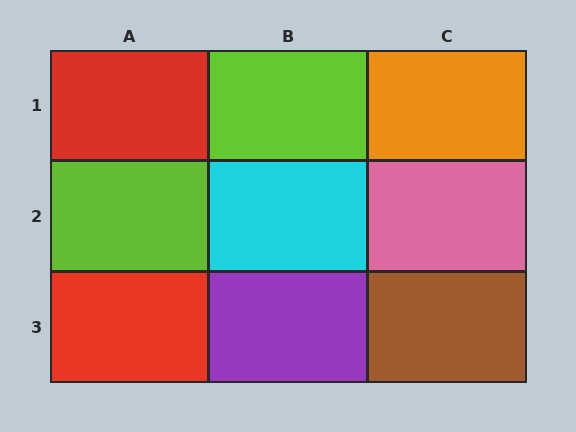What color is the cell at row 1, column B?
Lime.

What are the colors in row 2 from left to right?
Lime, cyan, pink.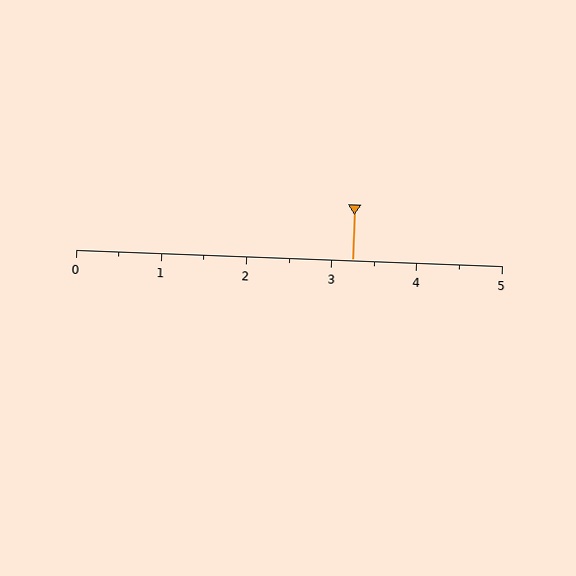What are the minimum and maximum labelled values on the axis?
The axis runs from 0 to 5.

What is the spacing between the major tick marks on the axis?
The major ticks are spaced 1 apart.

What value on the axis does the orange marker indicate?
The marker indicates approximately 3.2.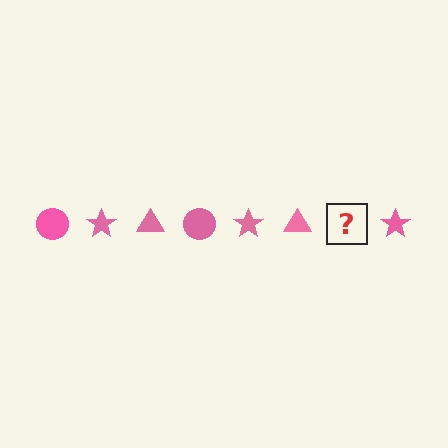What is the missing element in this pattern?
The missing element is a pink circle.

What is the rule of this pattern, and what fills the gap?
The rule is that the pattern cycles through circle, star, triangle shapes in pink. The gap should be filled with a pink circle.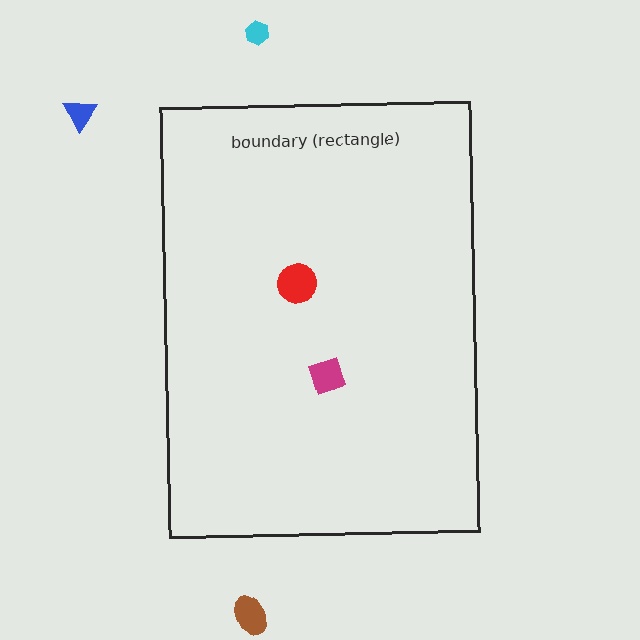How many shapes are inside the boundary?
3 inside, 3 outside.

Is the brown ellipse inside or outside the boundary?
Outside.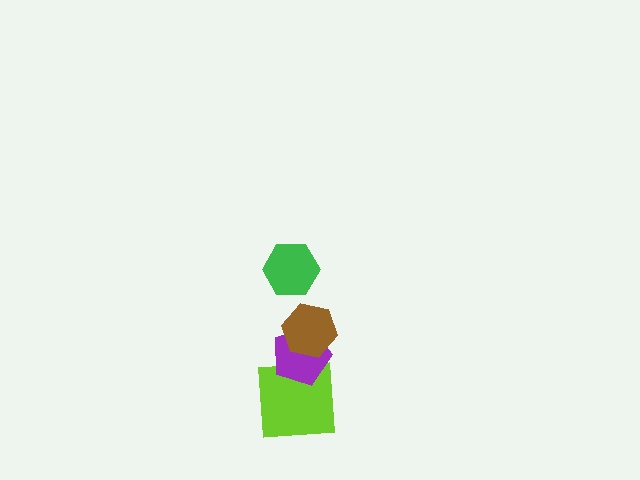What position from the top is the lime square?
The lime square is 4th from the top.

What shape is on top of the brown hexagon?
The green hexagon is on top of the brown hexagon.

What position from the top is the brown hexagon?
The brown hexagon is 2nd from the top.